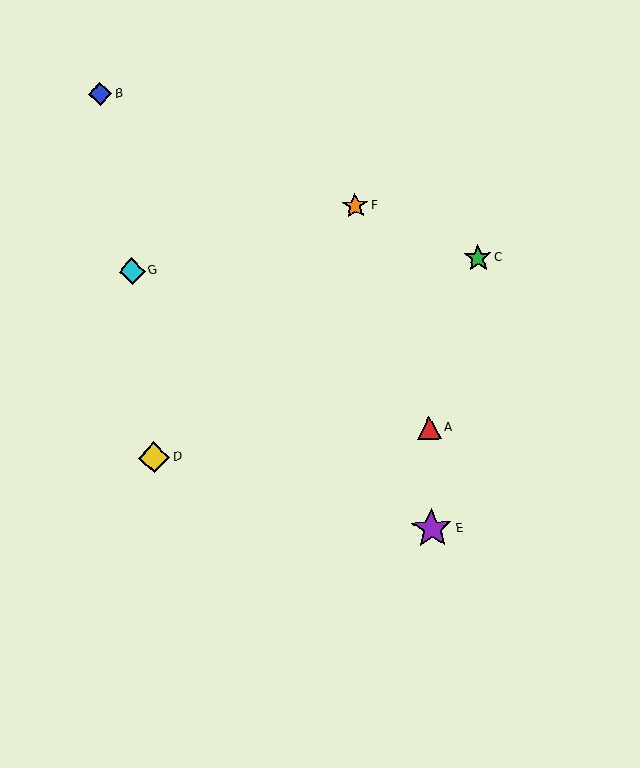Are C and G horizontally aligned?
Yes, both are at y≈258.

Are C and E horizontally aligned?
No, C is at y≈258 and E is at y≈528.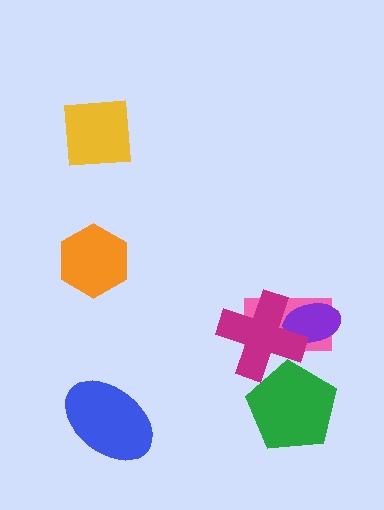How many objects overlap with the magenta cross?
3 objects overlap with the magenta cross.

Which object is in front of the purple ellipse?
The magenta cross is in front of the purple ellipse.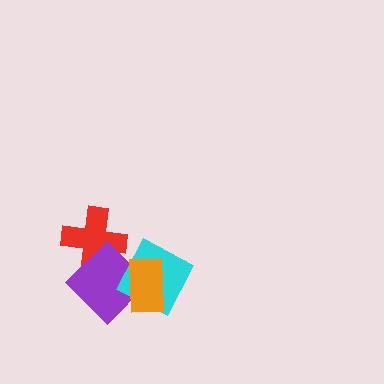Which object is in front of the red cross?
The purple diamond is in front of the red cross.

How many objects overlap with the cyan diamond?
2 objects overlap with the cyan diamond.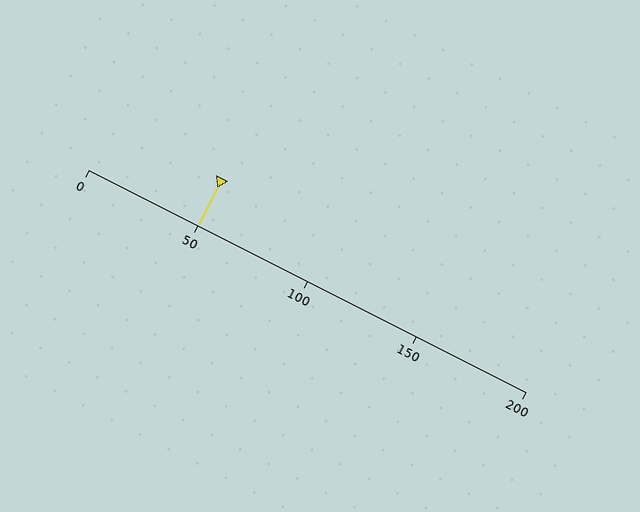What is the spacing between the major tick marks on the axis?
The major ticks are spaced 50 apart.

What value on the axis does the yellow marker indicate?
The marker indicates approximately 50.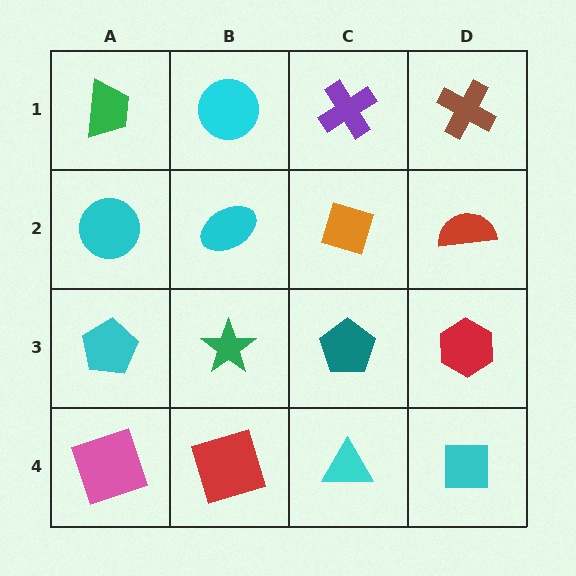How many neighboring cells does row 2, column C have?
4.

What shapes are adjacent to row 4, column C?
A teal pentagon (row 3, column C), a red square (row 4, column B), a cyan square (row 4, column D).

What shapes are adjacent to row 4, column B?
A green star (row 3, column B), a pink square (row 4, column A), a cyan triangle (row 4, column C).